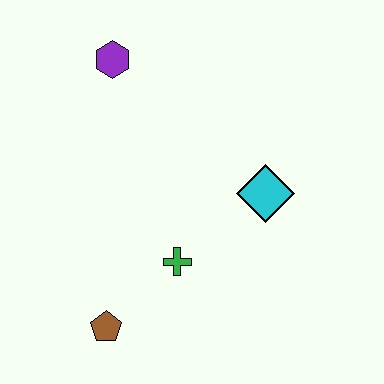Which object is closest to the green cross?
The brown pentagon is closest to the green cross.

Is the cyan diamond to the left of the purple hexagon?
No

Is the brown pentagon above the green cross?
No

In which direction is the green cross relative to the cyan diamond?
The green cross is to the left of the cyan diamond.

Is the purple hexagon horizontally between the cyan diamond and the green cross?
No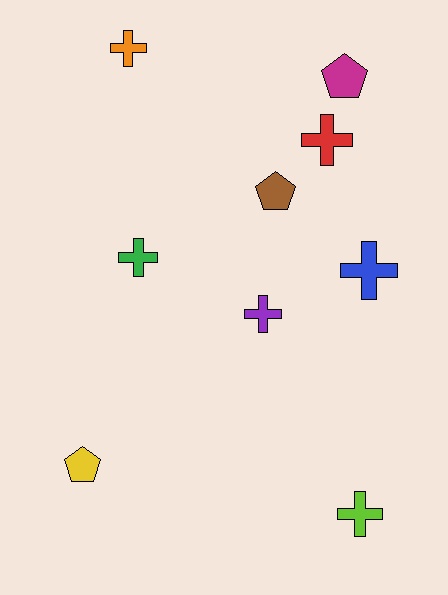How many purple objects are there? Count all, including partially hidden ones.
There is 1 purple object.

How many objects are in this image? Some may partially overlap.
There are 9 objects.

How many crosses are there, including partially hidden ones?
There are 6 crosses.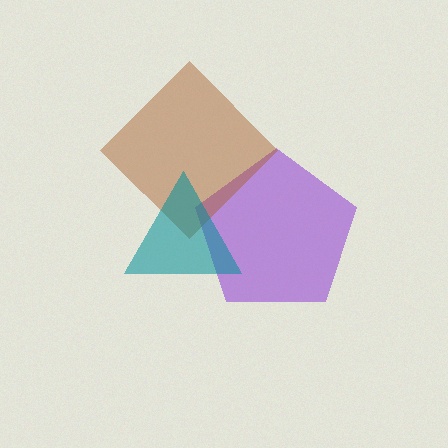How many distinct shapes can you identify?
There are 3 distinct shapes: a purple pentagon, a brown diamond, a teal triangle.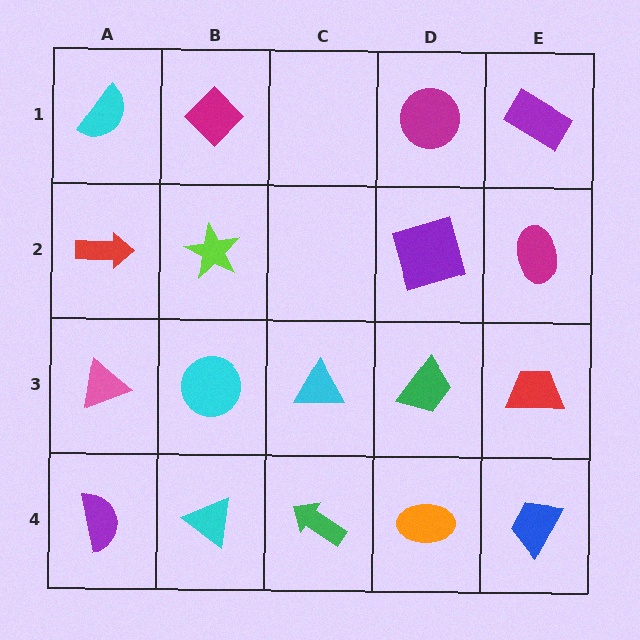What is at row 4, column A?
A purple semicircle.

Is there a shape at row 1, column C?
No, that cell is empty.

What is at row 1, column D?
A magenta circle.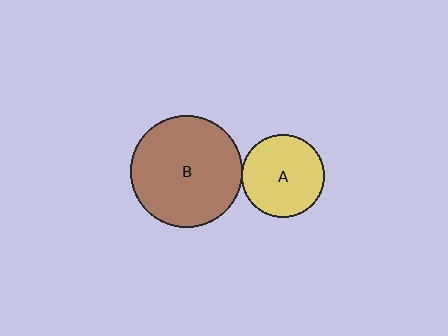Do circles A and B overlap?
Yes.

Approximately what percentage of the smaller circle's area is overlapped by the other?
Approximately 5%.